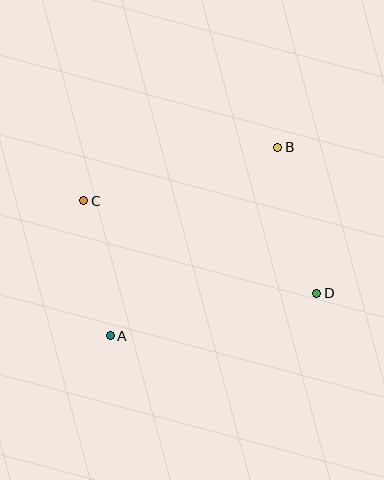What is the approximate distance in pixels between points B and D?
The distance between B and D is approximately 151 pixels.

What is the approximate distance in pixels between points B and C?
The distance between B and C is approximately 201 pixels.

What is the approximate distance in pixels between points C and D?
The distance between C and D is approximately 251 pixels.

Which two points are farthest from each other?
Points A and B are farthest from each other.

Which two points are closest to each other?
Points A and C are closest to each other.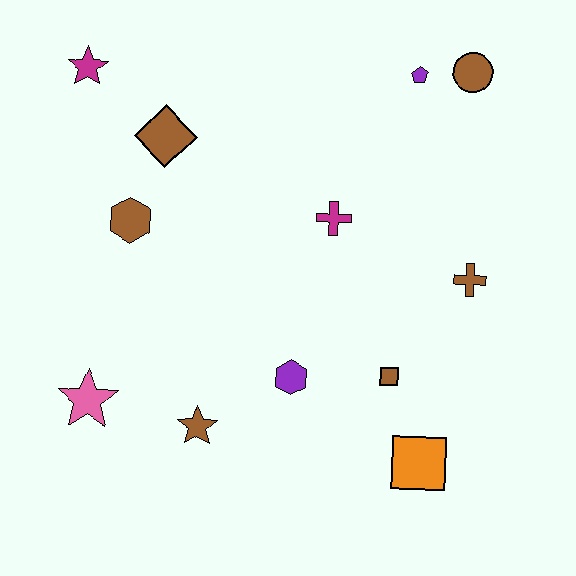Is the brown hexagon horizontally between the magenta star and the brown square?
Yes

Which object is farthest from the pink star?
The brown circle is farthest from the pink star.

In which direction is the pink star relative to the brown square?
The pink star is to the left of the brown square.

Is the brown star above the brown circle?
No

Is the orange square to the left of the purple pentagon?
No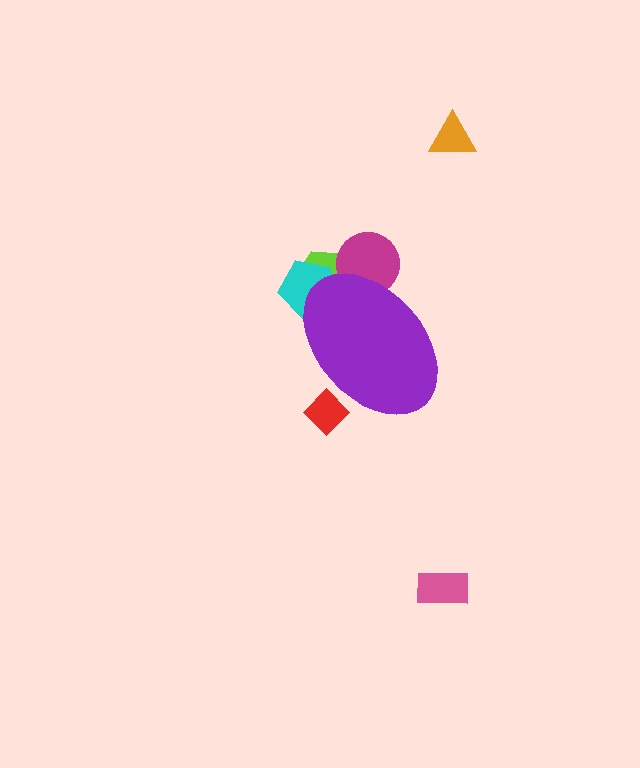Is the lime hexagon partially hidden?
Yes, the lime hexagon is partially hidden behind the purple ellipse.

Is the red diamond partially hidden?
Yes, the red diamond is partially hidden behind the purple ellipse.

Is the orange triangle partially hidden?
No, the orange triangle is fully visible.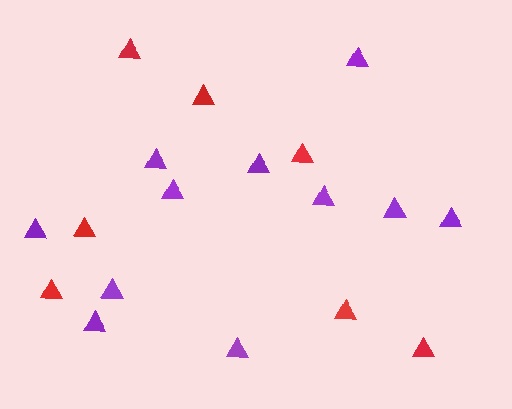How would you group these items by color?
There are 2 groups: one group of purple triangles (11) and one group of red triangles (7).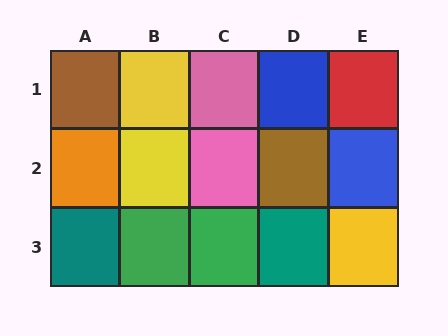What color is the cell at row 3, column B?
Green.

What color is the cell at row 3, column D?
Teal.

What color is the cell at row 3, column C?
Green.